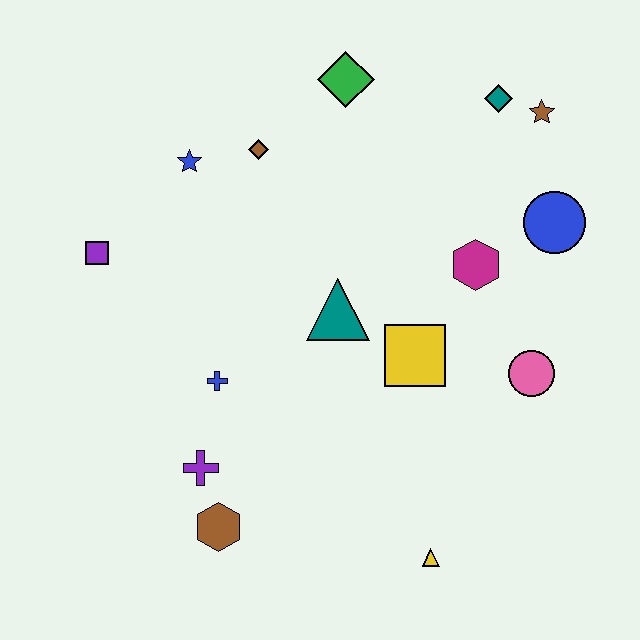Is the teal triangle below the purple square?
Yes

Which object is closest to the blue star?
The brown diamond is closest to the blue star.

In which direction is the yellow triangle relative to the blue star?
The yellow triangle is below the blue star.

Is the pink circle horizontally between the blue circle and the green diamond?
Yes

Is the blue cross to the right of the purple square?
Yes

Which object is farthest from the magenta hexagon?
The purple square is farthest from the magenta hexagon.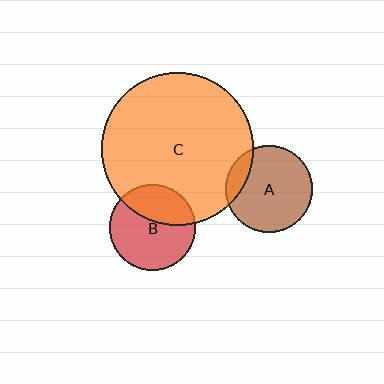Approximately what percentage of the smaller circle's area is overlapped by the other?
Approximately 35%.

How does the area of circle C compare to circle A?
Approximately 3.1 times.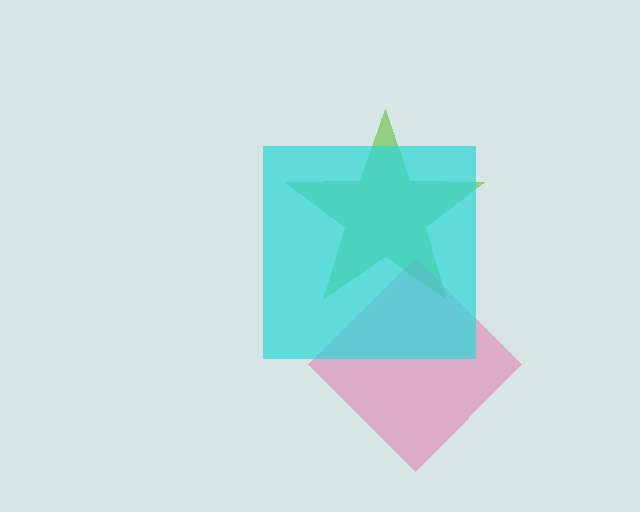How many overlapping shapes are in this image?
There are 3 overlapping shapes in the image.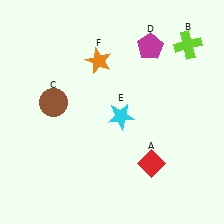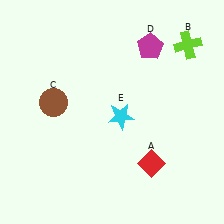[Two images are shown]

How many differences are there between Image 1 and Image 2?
There is 1 difference between the two images.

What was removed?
The orange star (F) was removed in Image 2.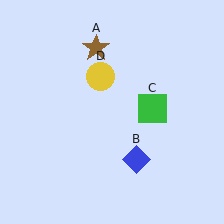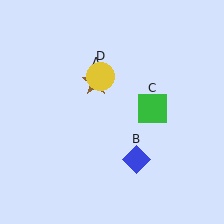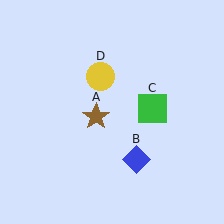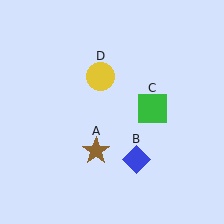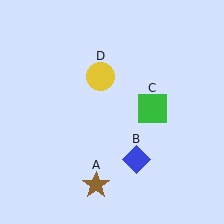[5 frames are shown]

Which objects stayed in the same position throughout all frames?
Blue diamond (object B) and green square (object C) and yellow circle (object D) remained stationary.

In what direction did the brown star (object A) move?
The brown star (object A) moved down.